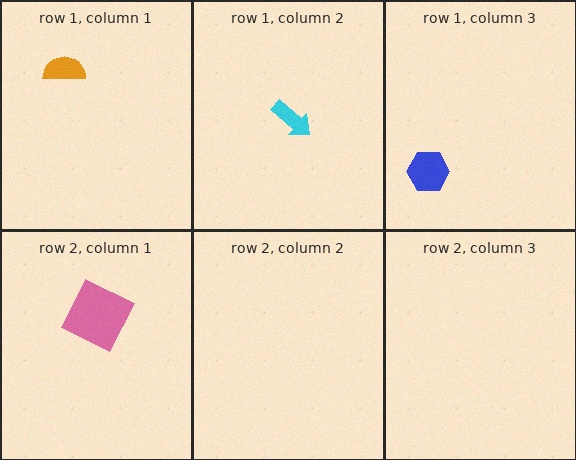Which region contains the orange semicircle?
The row 1, column 1 region.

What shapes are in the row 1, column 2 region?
The cyan arrow.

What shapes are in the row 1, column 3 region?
The blue hexagon.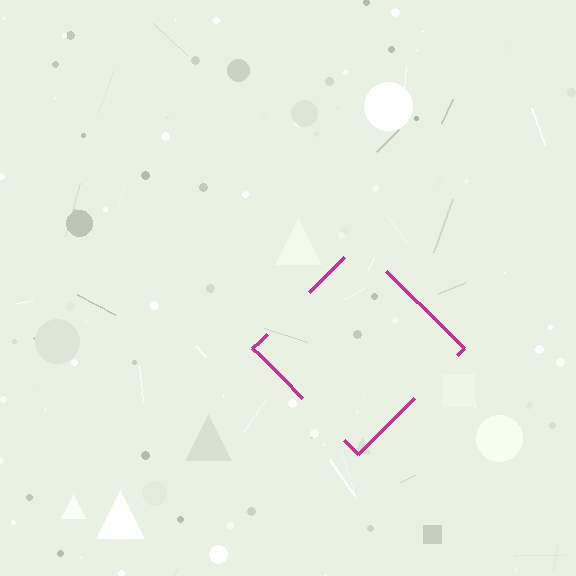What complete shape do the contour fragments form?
The contour fragments form a diamond.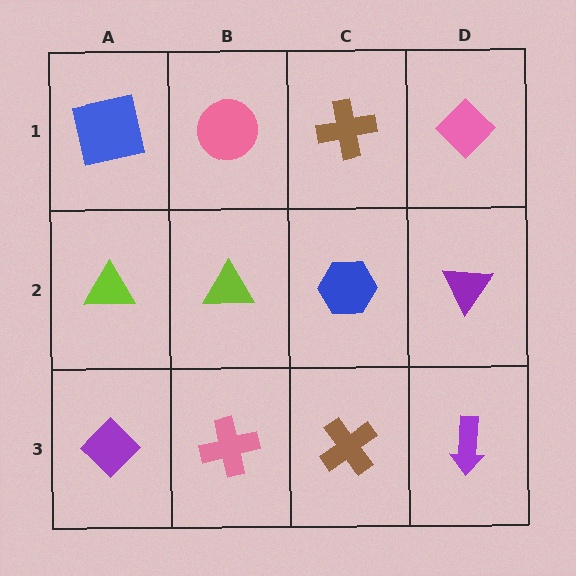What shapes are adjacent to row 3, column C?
A blue hexagon (row 2, column C), a pink cross (row 3, column B), a purple arrow (row 3, column D).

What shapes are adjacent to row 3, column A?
A lime triangle (row 2, column A), a pink cross (row 3, column B).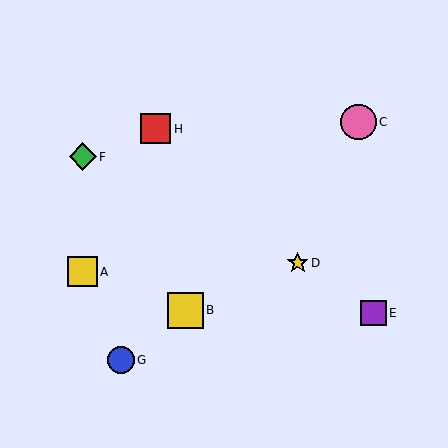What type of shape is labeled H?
Shape H is a red square.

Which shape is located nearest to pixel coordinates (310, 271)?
The yellow star (labeled D) at (298, 263) is nearest to that location.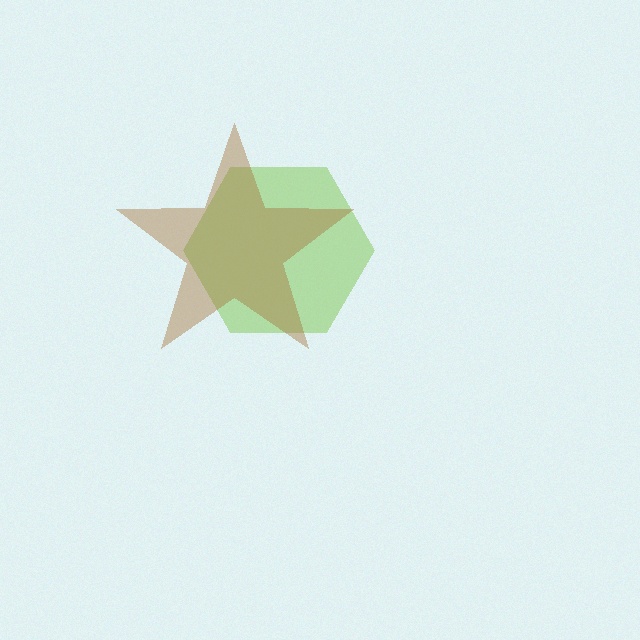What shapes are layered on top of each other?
The layered shapes are: a lime hexagon, a brown star.